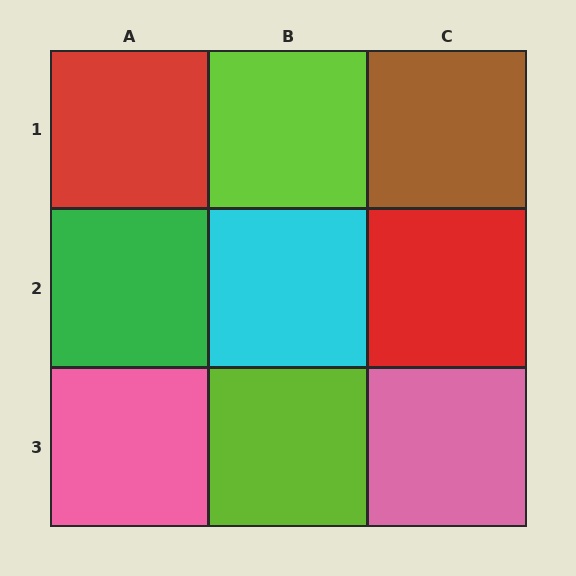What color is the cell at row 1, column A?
Red.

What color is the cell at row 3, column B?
Lime.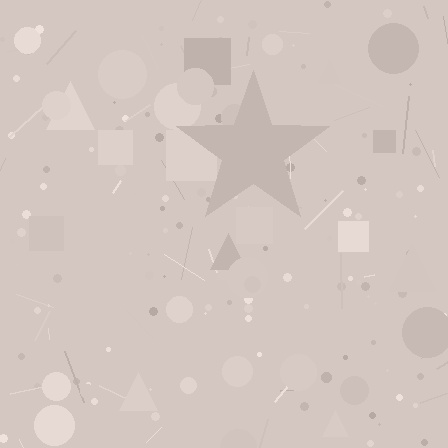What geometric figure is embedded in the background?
A star is embedded in the background.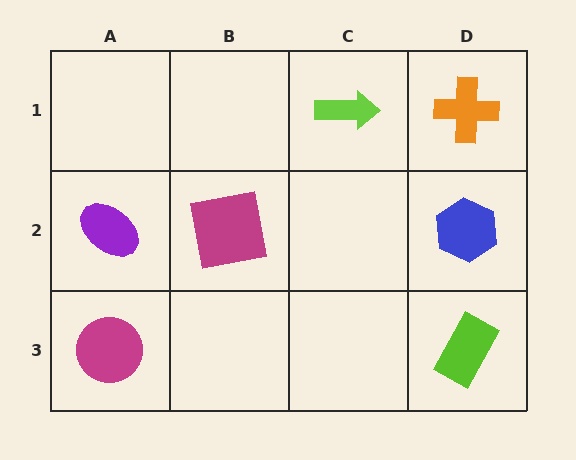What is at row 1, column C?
A lime arrow.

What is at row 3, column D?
A lime rectangle.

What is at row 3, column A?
A magenta circle.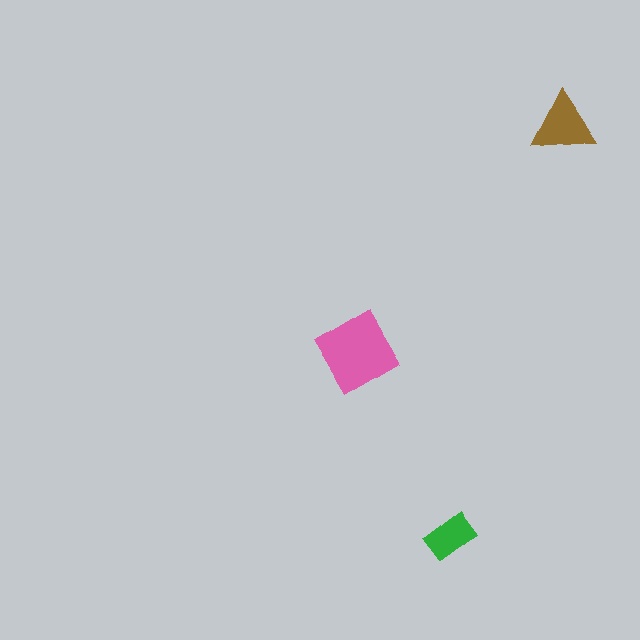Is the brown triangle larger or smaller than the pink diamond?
Smaller.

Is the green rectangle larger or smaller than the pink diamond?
Smaller.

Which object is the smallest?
The green rectangle.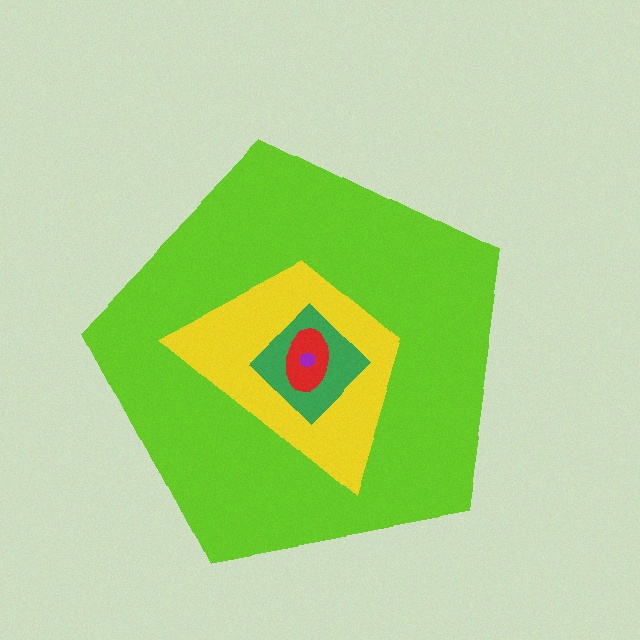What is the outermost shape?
The lime pentagon.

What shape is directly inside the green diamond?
The red ellipse.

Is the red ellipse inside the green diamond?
Yes.